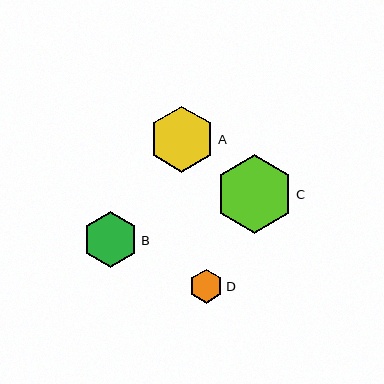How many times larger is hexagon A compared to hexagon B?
Hexagon A is approximately 1.2 times the size of hexagon B.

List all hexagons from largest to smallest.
From largest to smallest: C, A, B, D.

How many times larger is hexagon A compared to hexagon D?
Hexagon A is approximately 1.9 times the size of hexagon D.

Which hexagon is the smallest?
Hexagon D is the smallest with a size of approximately 34 pixels.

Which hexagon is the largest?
Hexagon C is the largest with a size of approximately 79 pixels.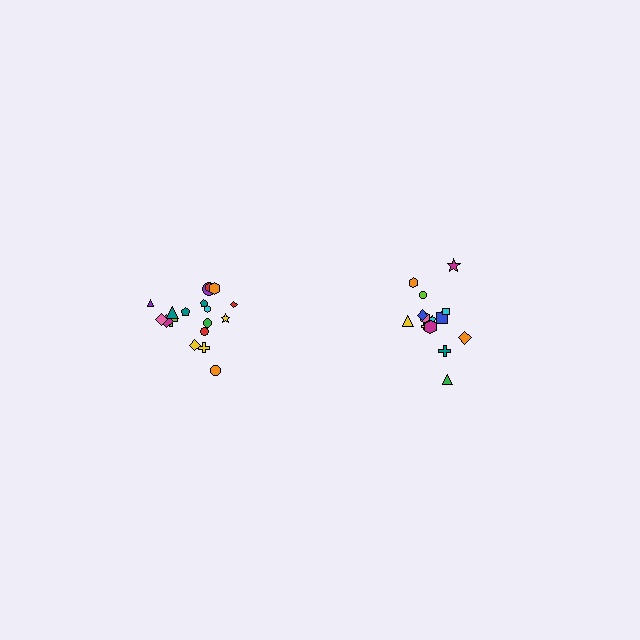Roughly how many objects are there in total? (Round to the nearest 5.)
Roughly 35 objects in total.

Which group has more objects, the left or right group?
The left group.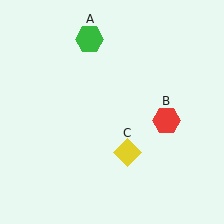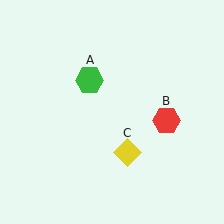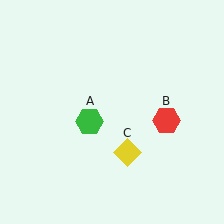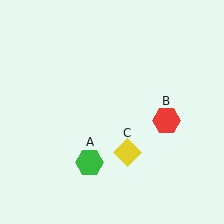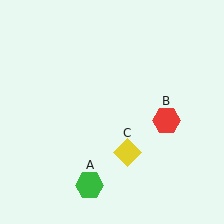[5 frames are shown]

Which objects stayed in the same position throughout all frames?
Red hexagon (object B) and yellow diamond (object C) remained stationary.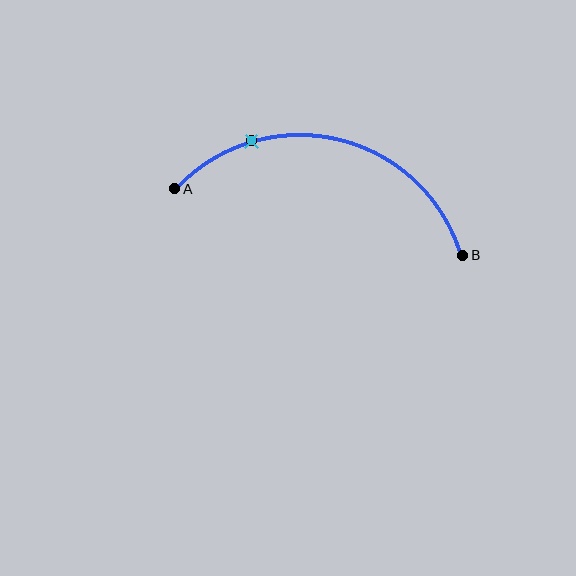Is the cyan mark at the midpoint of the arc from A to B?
No. The cyan mark lies on the arc but is closer to endpoint A. The arc midpoint would be at the point on the curve equidistant along the arc from both A and B.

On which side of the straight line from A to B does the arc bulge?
The arc bulges above the straight line connecting A and B.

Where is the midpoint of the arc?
The arc midpoint is the point on the curve farthest from the straight line joining A and B. It sits above that line.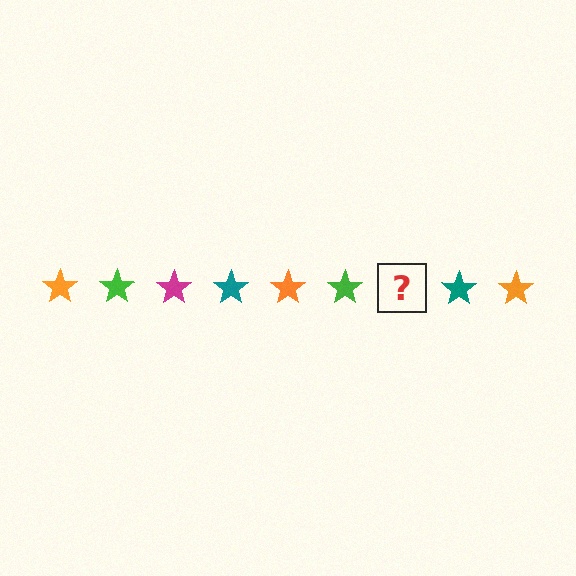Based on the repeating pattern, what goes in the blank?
The blank should be a magenta star.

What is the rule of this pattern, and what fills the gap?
The rule is that the pattern cycles through orange, green, magenta, teal stars. The gap should be filled with a magenta star.